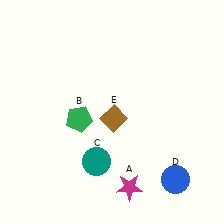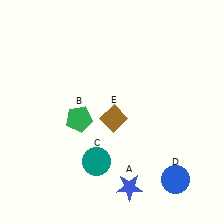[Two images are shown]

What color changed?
The star (A) changed from magenta in Image 1 to blue in Image 2.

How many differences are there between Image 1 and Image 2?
There is 1 difference between the two images.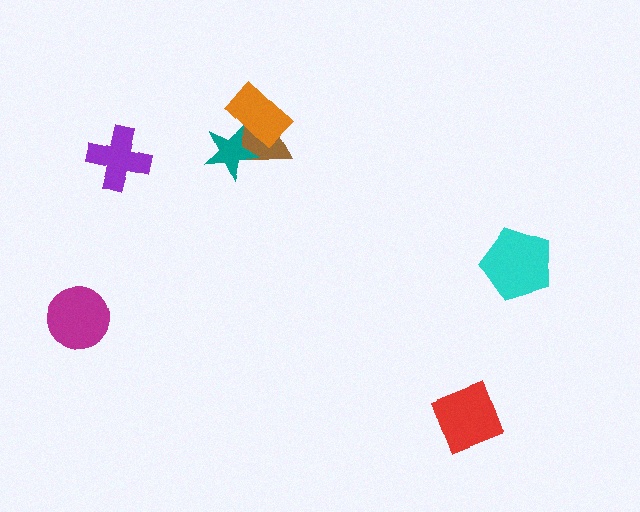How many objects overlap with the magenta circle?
0 objects overlap with the magenta circle.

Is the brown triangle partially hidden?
Yes, it is partially covered by another shape.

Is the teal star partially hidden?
Yes, it is partially covered by another shape.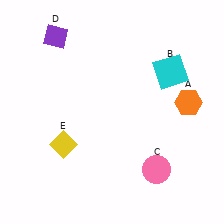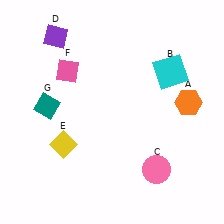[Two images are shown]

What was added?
A pink diamond (F), a teal diamond (G) were added in Image 2.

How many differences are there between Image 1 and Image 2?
There are 2 differences between the two images.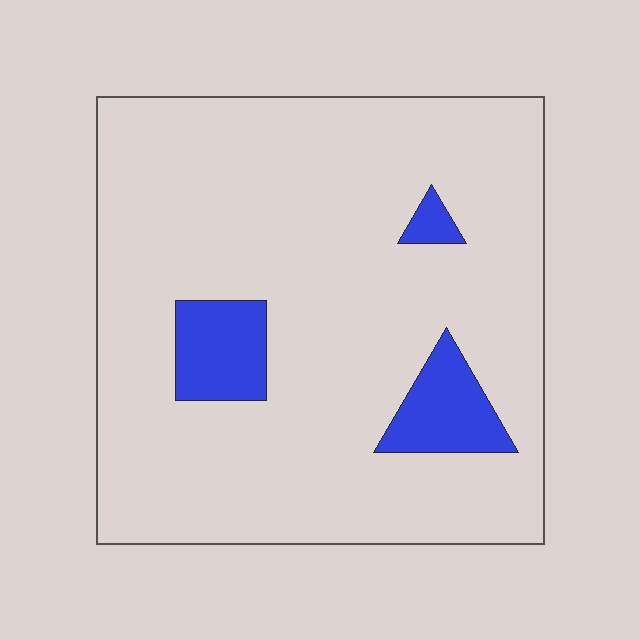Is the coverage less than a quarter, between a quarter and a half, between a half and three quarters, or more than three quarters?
Less than a quarter.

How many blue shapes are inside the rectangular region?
3.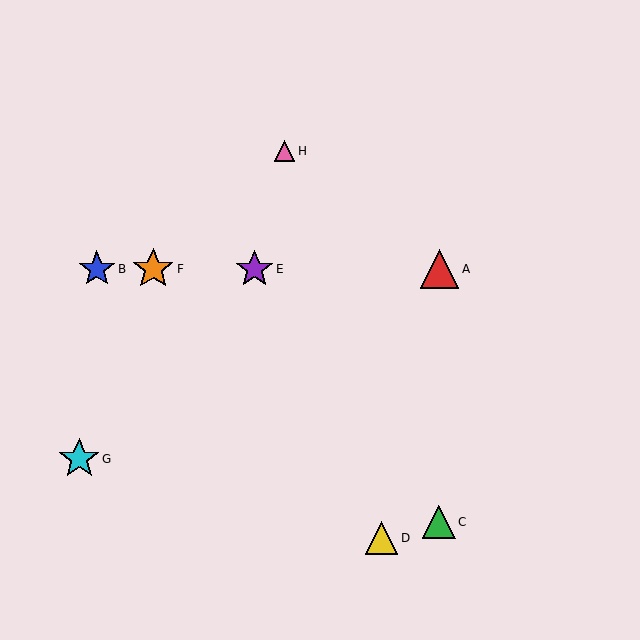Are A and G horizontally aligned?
No, A is at y≈269 and G is at y≈459.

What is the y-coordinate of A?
Object A is at y≈269.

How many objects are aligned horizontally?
4 objects (A, B, E, F) are aligned horizontally.